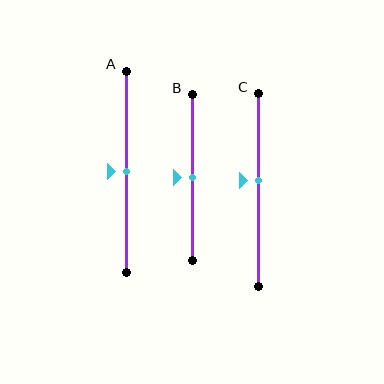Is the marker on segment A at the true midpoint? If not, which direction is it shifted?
Yes, the marker on segment A is at the true midpoint.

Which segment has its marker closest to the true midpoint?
Segment A has its marker closest to the true midpoint.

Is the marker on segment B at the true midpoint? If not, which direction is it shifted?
Yes, the marker on segment B is at the true midpoint.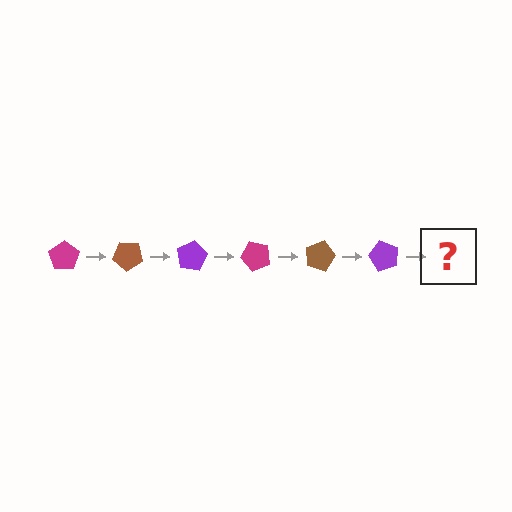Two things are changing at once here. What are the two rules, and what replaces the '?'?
The two rules are that it rotates 40 degrees each step and the color cycles through magenta, brown, and purple. The '?' should be a magenta pentagon, rotated 240 degrees from the start.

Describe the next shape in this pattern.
It should be a magenta pentagon, rotated 240 degrees from the start.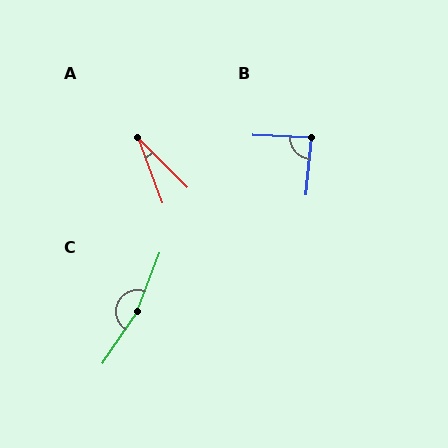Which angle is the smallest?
A, at approximately 25 degrees.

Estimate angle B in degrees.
Approximately 87 degrees.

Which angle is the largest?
C, at approximately 167 degrees.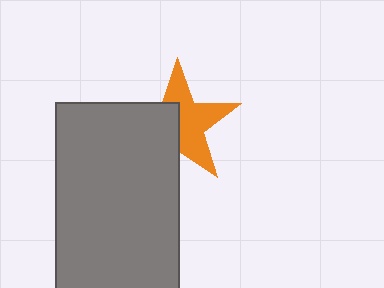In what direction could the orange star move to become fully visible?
The orange star could move toward the upper-right. That would shift it out from behind the gray rectangle entirely.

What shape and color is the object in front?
The object in front is a gray rectangle.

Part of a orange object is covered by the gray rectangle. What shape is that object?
It is a star.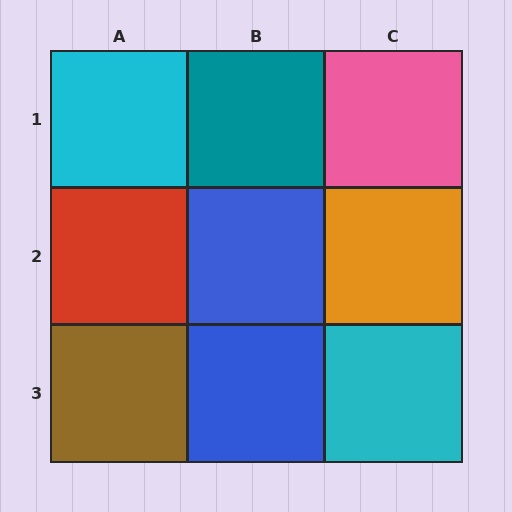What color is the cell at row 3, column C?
Cyan.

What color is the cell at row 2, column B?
Blue.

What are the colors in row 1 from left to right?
Cyan, teal, pink.